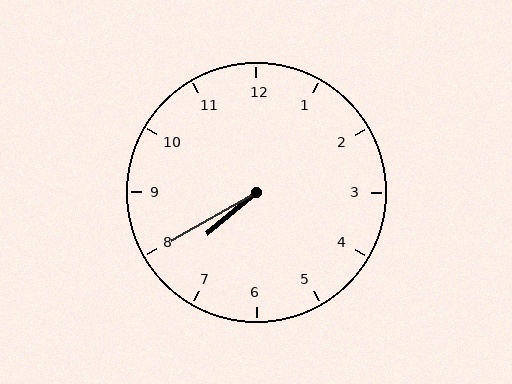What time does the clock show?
7:40.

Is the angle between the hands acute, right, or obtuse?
It is acute.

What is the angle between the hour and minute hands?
Approximately 10 degrees.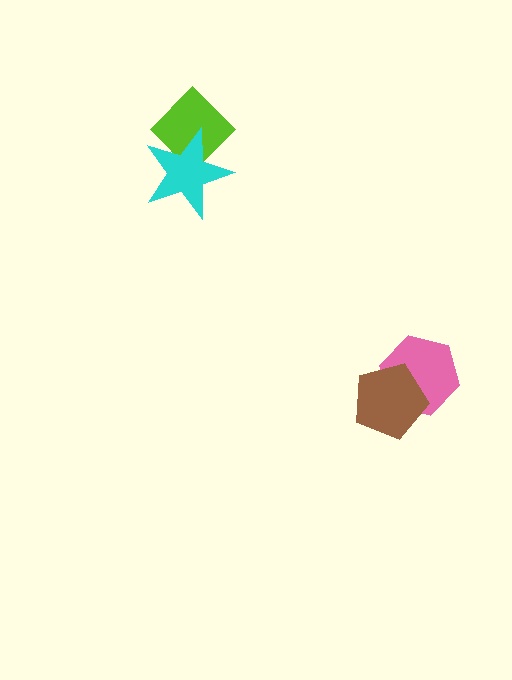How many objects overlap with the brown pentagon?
1 object overlaps with the brown pentagon.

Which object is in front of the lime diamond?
The cyan star is in front of the lime diamond.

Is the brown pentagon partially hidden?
No, no other shape covers it.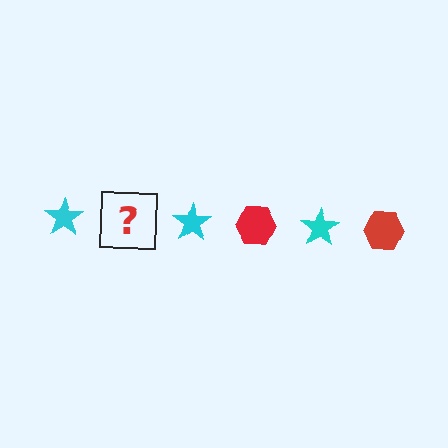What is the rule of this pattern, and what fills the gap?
The rule is that the pattern alternates between cyan star and red hexagon. The gap should be filled with a red hexagon.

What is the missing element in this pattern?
The missing element is a red hexagon.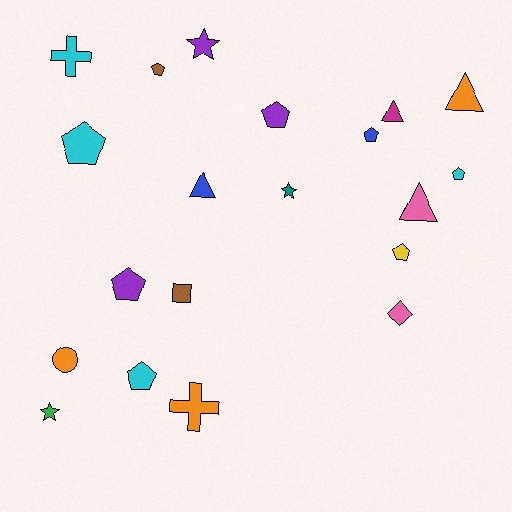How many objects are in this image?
There are 20 objects.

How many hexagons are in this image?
There are no hexagons.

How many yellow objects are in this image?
There is 1 yellow object.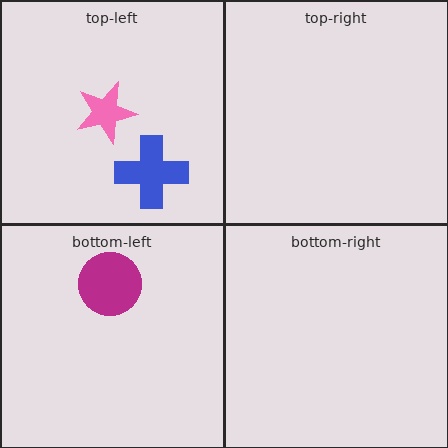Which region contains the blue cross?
The top-left region.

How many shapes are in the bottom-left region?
1.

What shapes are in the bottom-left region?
The magenta circle.